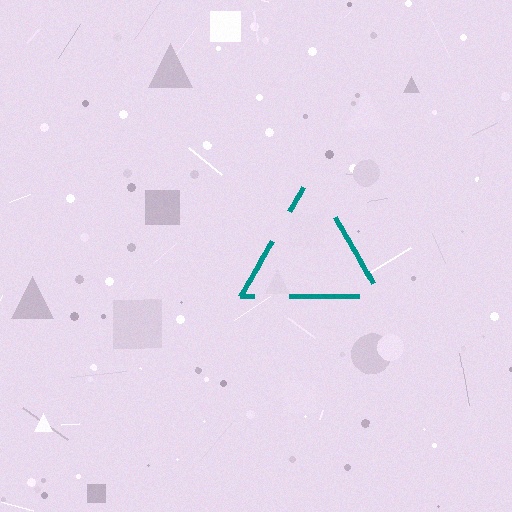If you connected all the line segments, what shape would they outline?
They would outline a triangle.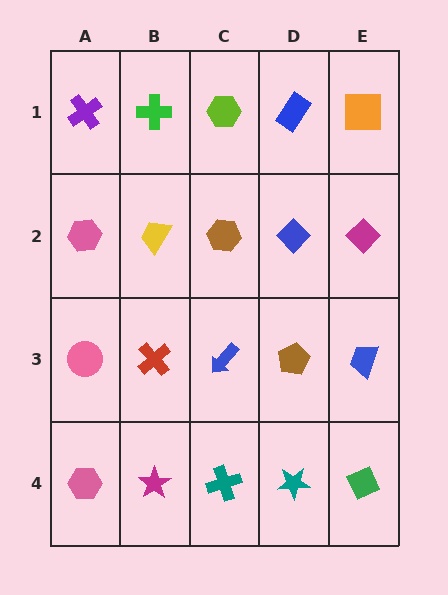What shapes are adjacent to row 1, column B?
A yellow trapezoid (row 2, column B), a purple cross (row 1, column A), a lime hexagon (row 1, column C).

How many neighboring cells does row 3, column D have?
4.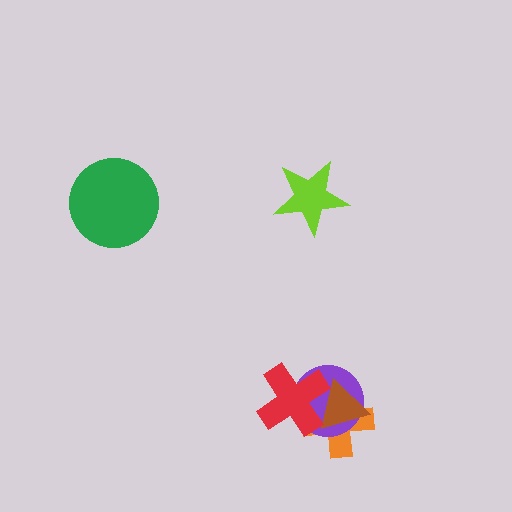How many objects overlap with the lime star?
0 objects overlap with the lime star.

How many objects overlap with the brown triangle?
3 objects overlap with the brown triangle.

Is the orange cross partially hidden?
Yes, it is partially covered by another shape.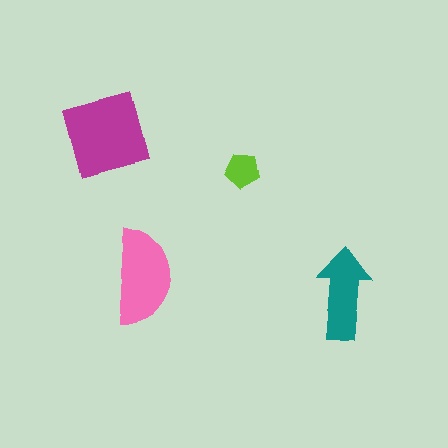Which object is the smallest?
The lime pentagon.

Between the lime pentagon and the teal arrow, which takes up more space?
The teal arrow.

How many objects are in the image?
There are 4 objects in the image.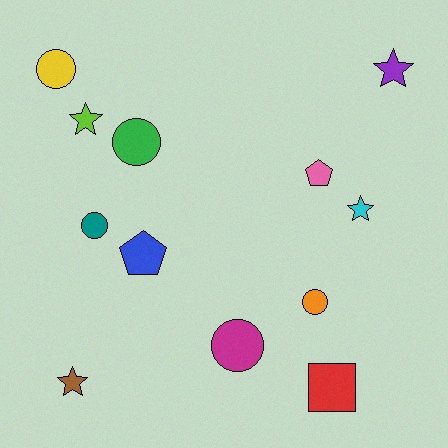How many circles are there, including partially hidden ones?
There are 5 circles.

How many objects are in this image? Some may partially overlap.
There are 12 objects.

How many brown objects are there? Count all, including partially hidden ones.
There is 1 brown object.